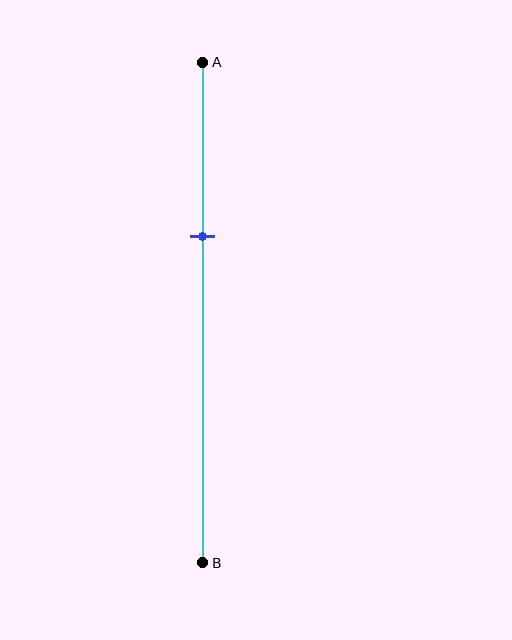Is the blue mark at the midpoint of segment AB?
No, the mark is at about 35% from A, not at the 50% midpoint.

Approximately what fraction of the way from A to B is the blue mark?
The blue mark is approximately 35% of the way from A to B.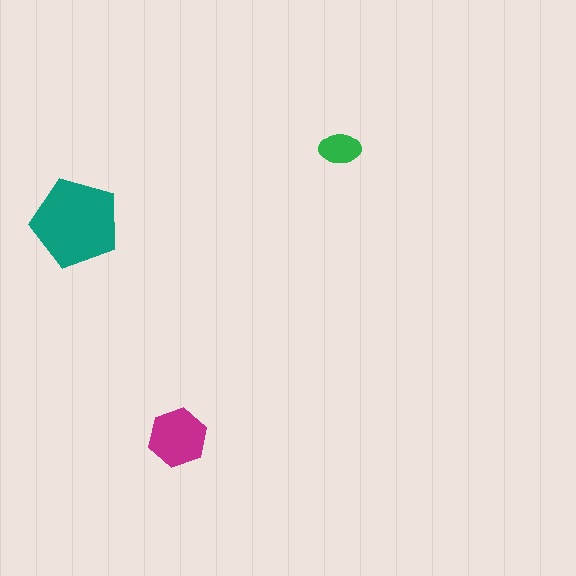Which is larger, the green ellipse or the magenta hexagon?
The magenta hexagon.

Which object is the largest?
The teal pentagon.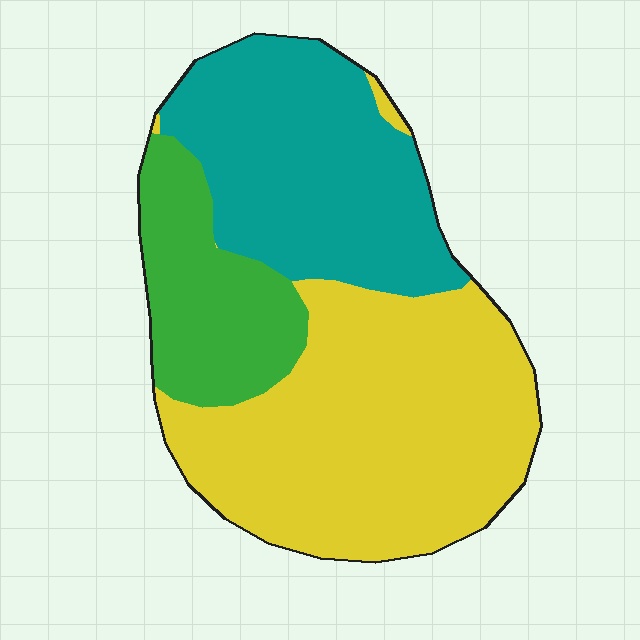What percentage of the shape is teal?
Teal covers 33% of the shape.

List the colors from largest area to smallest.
From largest to smallest: yellow, teal, green.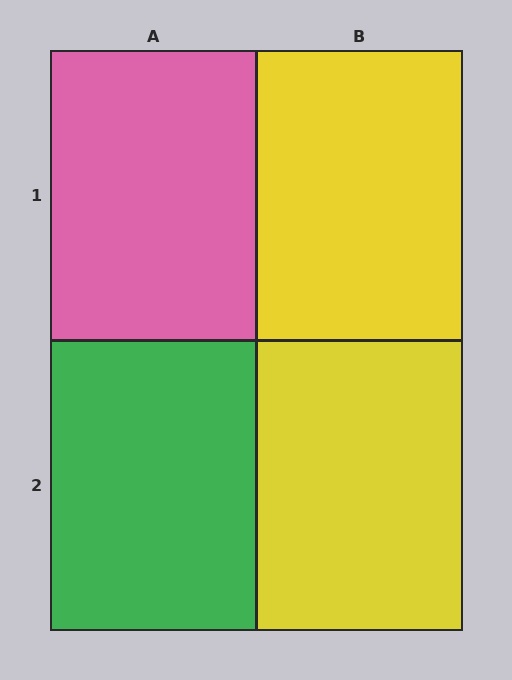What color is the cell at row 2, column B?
Yellow.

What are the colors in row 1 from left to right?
Pink, yellow.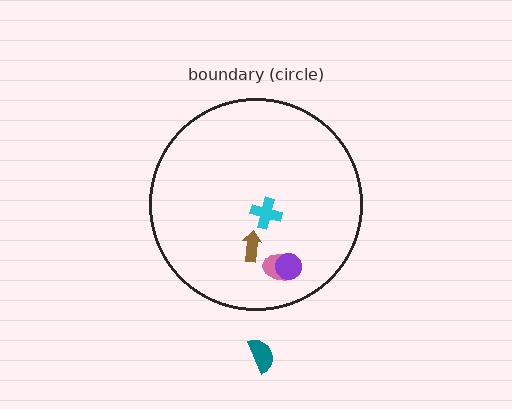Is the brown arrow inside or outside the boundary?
Inside.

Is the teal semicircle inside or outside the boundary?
Outside.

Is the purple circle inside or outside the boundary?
Inside.